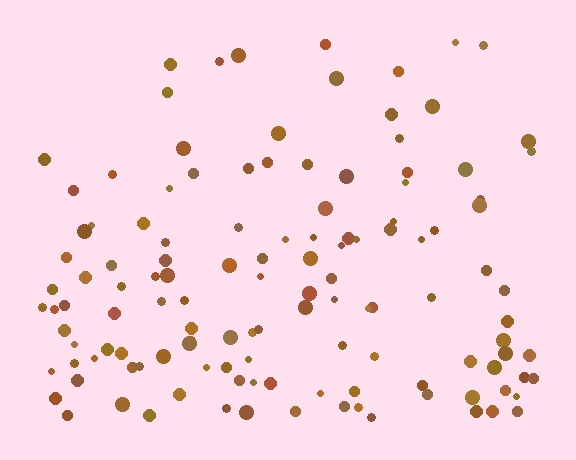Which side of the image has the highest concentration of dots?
The bottom.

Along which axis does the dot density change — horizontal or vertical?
Vertical.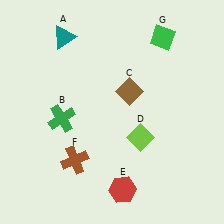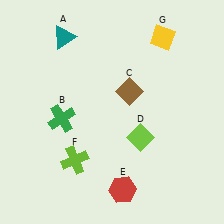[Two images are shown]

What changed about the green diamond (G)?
In Image 1, G is green. In Image 2, it changed to yellow.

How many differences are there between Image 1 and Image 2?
There are 2 differences between the two images.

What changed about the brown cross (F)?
In Image 1, F is brown. In Image 2, it changed to lime.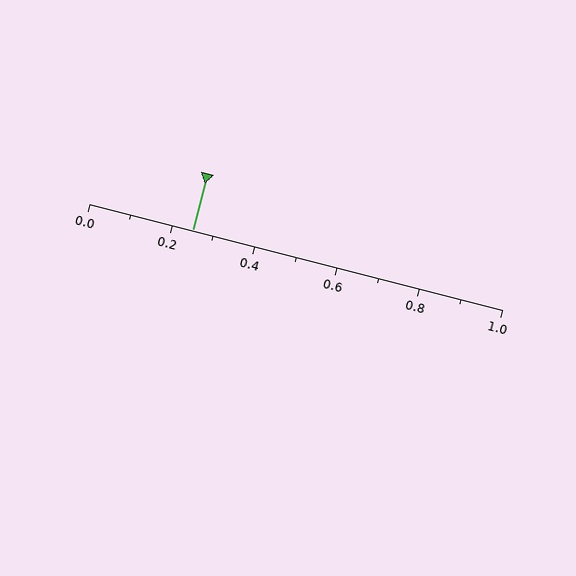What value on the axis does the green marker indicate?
The marker indicates approximately 0.25.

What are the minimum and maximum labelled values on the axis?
The axis runs from 0.0 to 1.0.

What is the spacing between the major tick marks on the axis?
The major ticks are spaced 0.2 apart.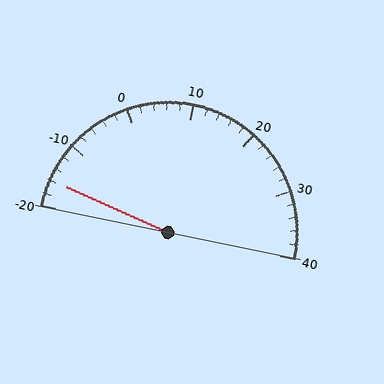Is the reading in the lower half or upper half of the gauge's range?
The reading is in the lower half of the range (-20 to 40).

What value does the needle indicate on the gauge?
The needle indicates approximately -16.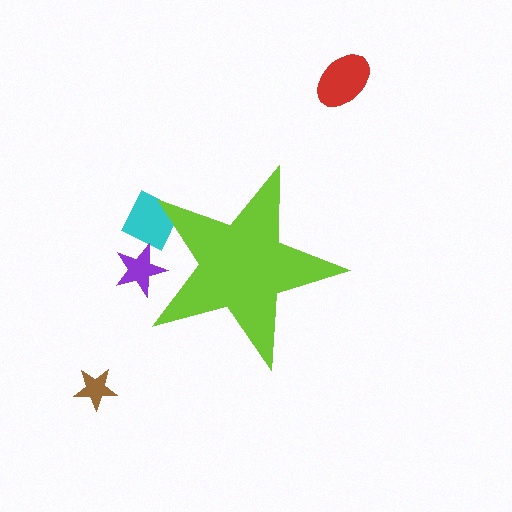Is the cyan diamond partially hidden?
Yes, the cyan diamond is partially hidden behind the lime star.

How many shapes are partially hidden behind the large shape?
2 shapes are partially hidden.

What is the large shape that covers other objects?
A lime star.